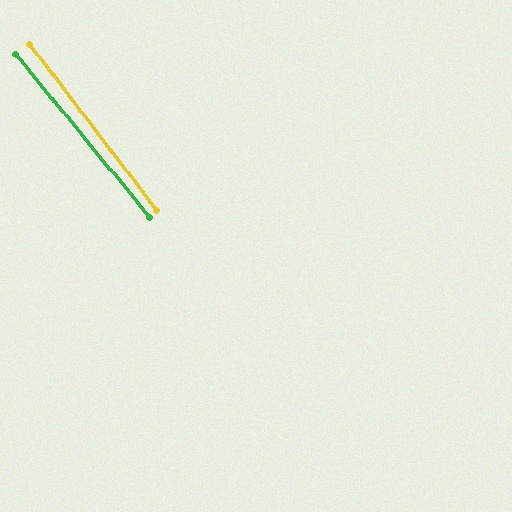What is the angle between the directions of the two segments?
Approximately 2 degrees.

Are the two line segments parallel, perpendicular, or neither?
Parallel — their directions differ by only 2.0°.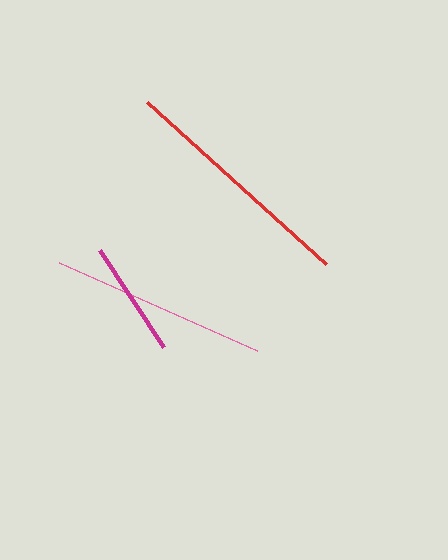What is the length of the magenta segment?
The magenta segment is approximately 116 pixels long.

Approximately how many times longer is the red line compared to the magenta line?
The red line is approximately 2.1 times the length of the magenta line.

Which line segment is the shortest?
The magenta line is the shortest at approximately 116 pixels.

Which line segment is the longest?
The red line is the longest at approximately 241 pixels.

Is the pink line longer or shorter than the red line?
The red line is longer than the pink line.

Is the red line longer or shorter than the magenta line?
The red line is longer than the magenta line.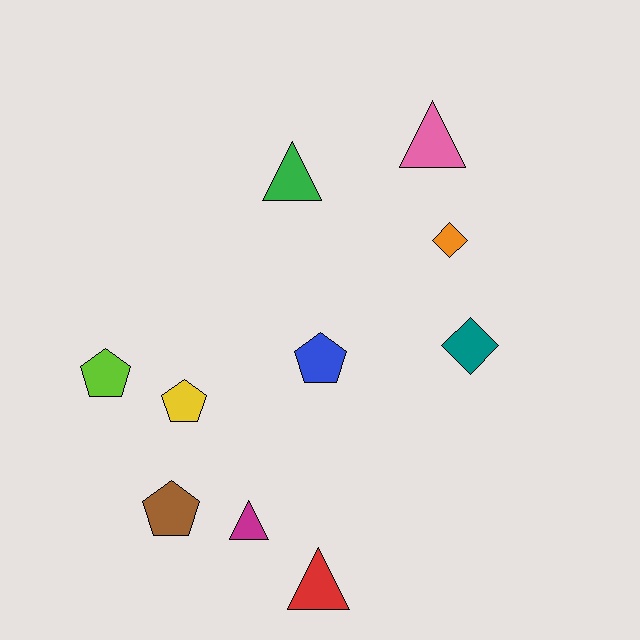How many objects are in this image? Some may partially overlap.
There are 10 objects.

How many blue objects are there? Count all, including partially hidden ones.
There is 1 blue object.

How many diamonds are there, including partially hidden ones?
There are 2 diamonds.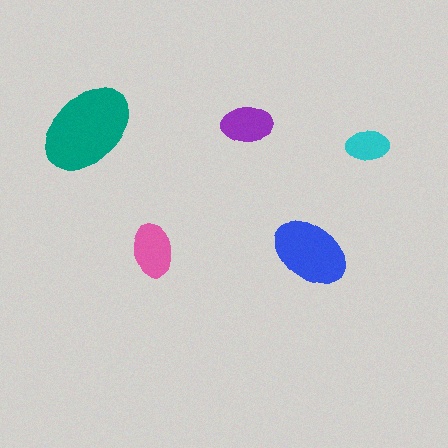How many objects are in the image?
There are 5 objects in the image.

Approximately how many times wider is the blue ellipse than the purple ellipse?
About 1.5 times wider.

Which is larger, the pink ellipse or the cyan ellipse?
The pink one.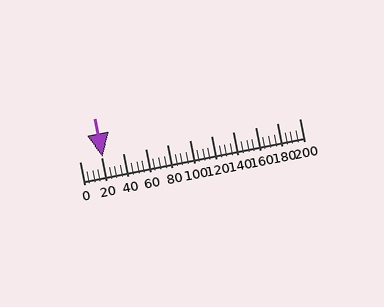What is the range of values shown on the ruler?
The ruler shows values from 0 to 200.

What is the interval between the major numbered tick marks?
The major tick marks are spaced 20 units apart.